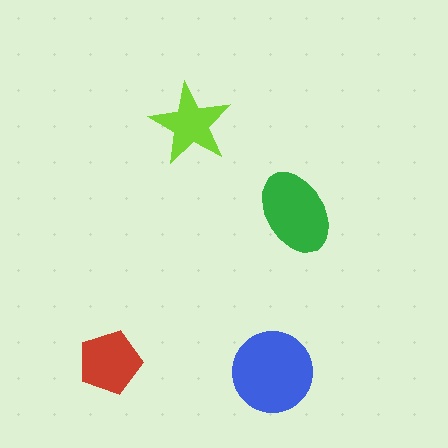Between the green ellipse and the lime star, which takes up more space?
The green ellipse.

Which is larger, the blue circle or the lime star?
The blue circle.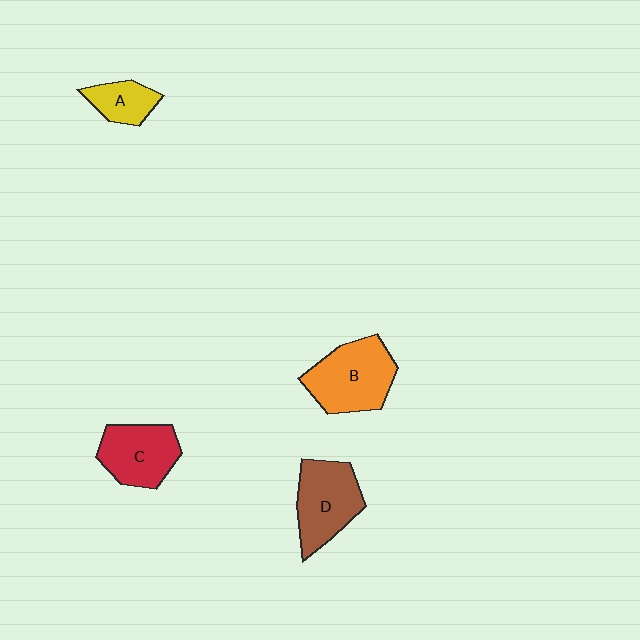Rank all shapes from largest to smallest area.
From largest to smallest: B (orange), D (brown), C (red), A (yellow).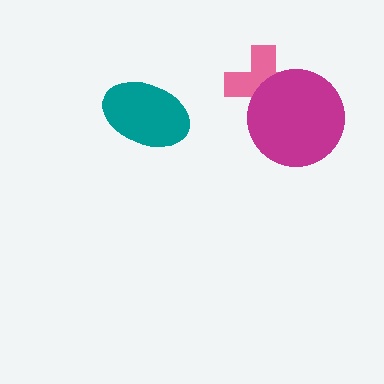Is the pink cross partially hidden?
Yes, it is partially covered by another shape.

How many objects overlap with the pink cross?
1 object overlaps with the pink cross.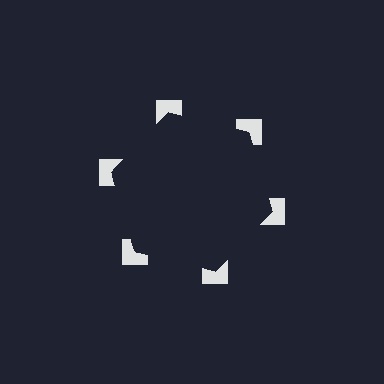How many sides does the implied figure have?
6 sides.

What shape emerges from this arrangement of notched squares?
An illusory hexagon — its edges are inferred from the aligned wedge cuts in the notched squares, not physically drawn.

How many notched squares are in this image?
There are 6 — one at each vertex of the illusory hexagon.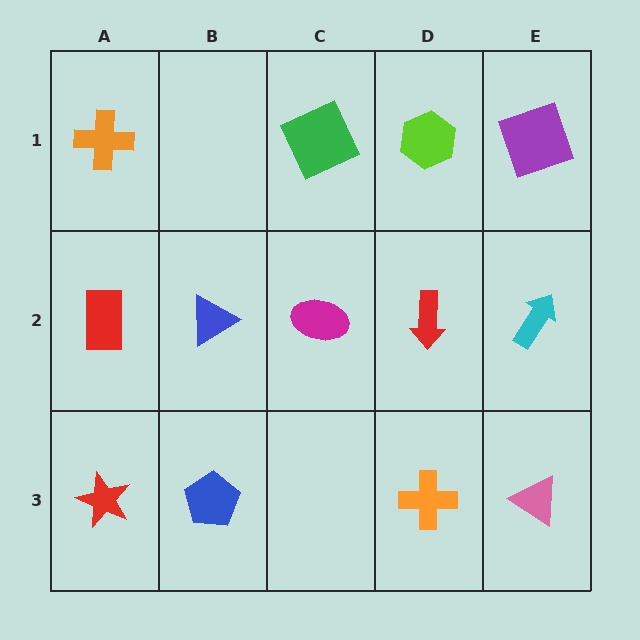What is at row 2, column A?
A red rectangle.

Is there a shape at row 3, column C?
No, that cell is empty.